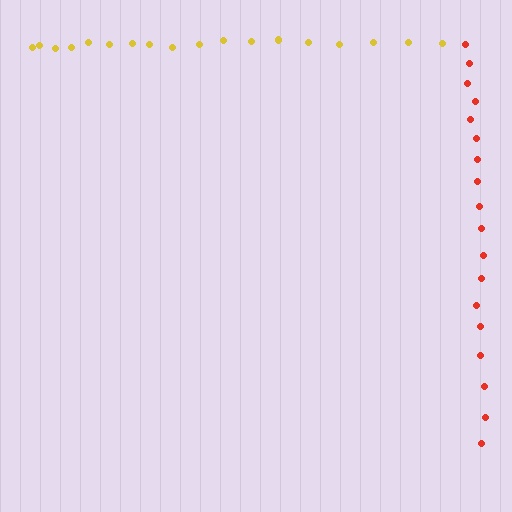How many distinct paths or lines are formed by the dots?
There are 2 distinct paths.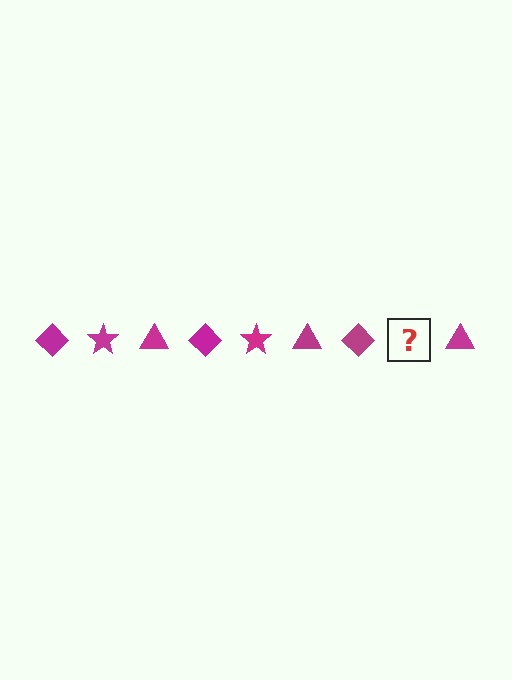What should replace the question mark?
The question mark should be replaced with a magenta star.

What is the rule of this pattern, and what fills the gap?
The rule is that the pattern cycles through diamond, star, triangle shapes in magenta. The gap should be filled with a magenta star.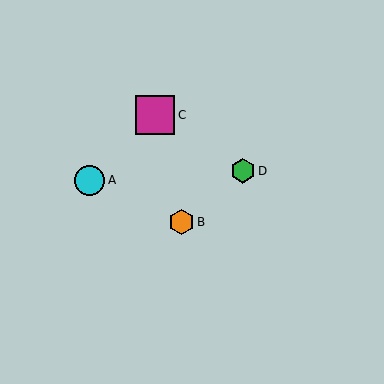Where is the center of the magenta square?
The center of the magenta square is at (155, 115).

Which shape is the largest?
The magenta square (labeled C) is the largest.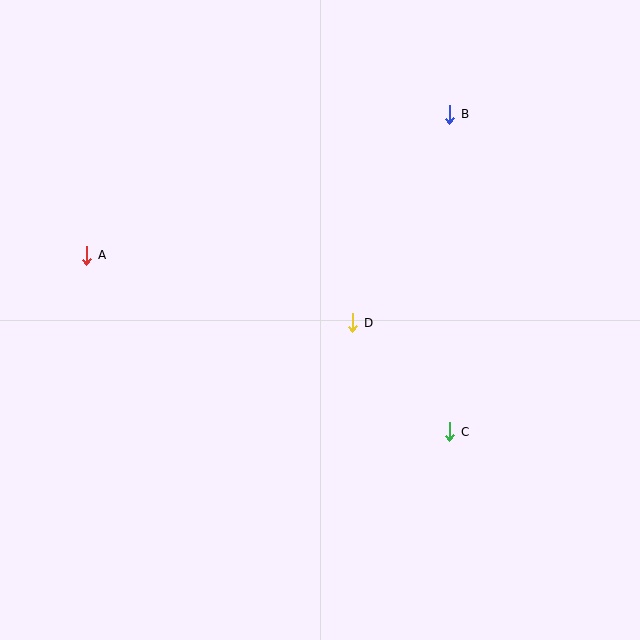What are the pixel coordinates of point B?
Point B is at (450, 114).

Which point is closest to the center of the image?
Point D at (353, 323) is closest to the center.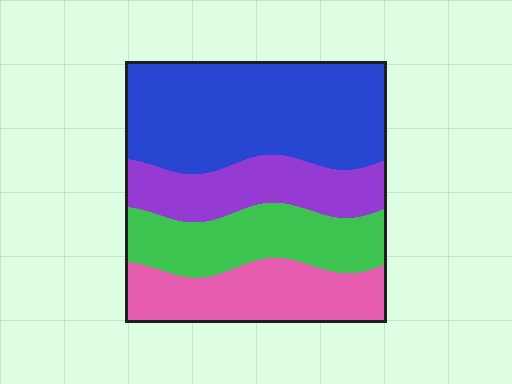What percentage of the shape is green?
Green covers around 20% of the shape.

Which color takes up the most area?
Blue, at roughly 40%.